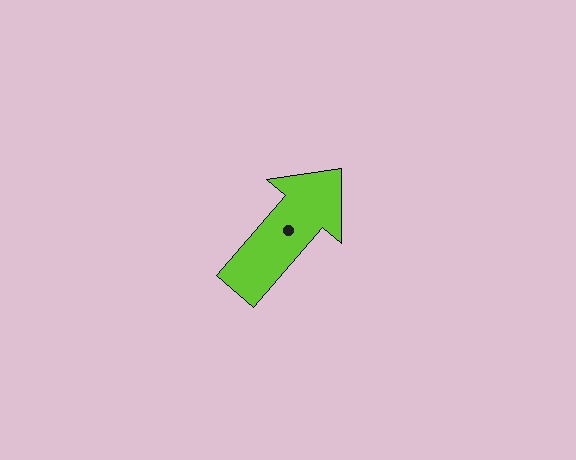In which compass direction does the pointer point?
Northeast.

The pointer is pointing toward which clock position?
Roughly 1 o'clock.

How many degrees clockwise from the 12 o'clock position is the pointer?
Approximately 41 degrees.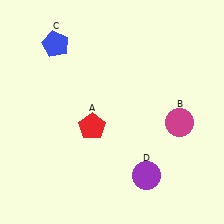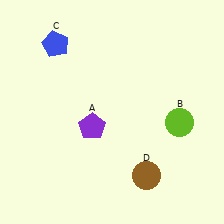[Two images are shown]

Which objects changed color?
A changed from red to purple. B changed from magenta to lime. D changed from purple to brown.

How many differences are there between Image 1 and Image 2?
There are 3 differences between the two images.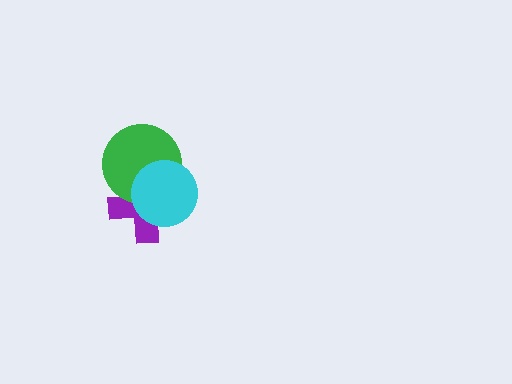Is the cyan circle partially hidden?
No, no other shape covers it.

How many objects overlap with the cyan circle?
2 objects overlap with the cyan circle.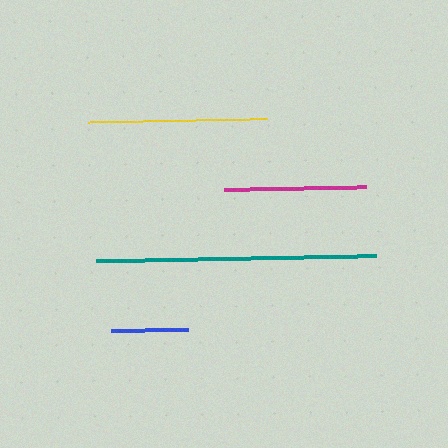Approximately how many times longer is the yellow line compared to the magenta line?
The yellow line is approximately 1.3 times the length of the magenta line.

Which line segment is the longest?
The teal line is the longest at approximately 280 pixels.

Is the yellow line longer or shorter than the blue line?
The yellow line is longer than the blue line.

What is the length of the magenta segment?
The magenta segment is approximately 142 pixels long.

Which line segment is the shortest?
The blue line is the shortest at approximately 76 pixels.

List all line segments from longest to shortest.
From longest to shortest: teal, yellow, magenta, blue.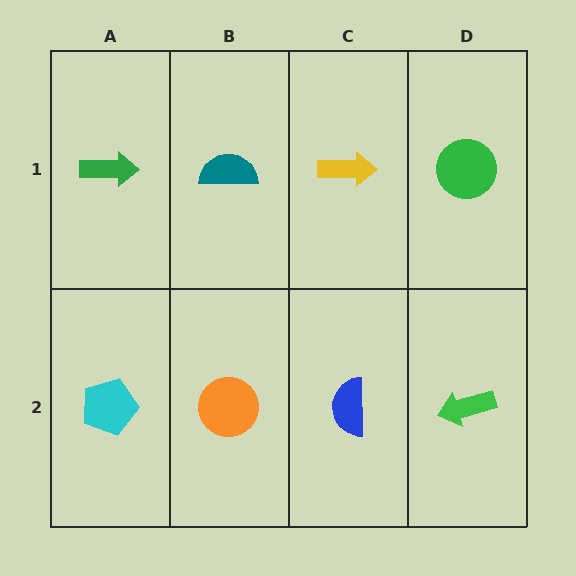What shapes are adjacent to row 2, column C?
A yellow arrow (row 1, column C), an orange circle (row 2, column B), a green arrow (row 2, column D).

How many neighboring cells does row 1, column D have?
2.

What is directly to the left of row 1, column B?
A green arrow.